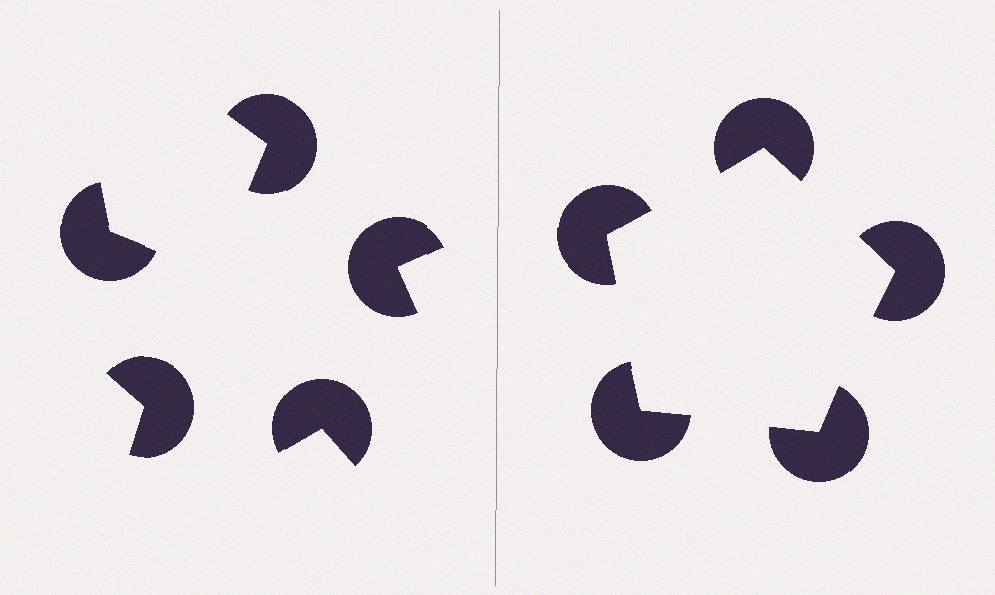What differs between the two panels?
The pac-man discs are positioned identically on both sides; only the wedge orientations differ. On the right they align to a pentagon; on the left they are misaligned.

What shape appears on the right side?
An illusory pentagon.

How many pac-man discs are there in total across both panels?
10 — 5 on each side.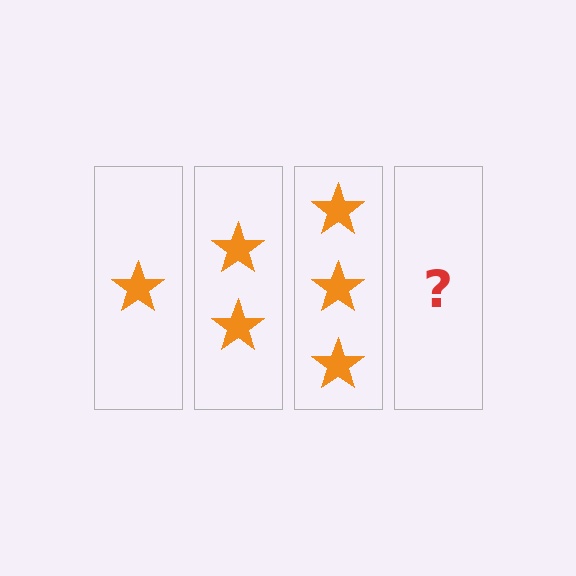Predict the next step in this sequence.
The next step is 4 stars.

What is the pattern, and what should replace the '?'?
The pattern is that each step adds one more star. The '?' should be 4 stars.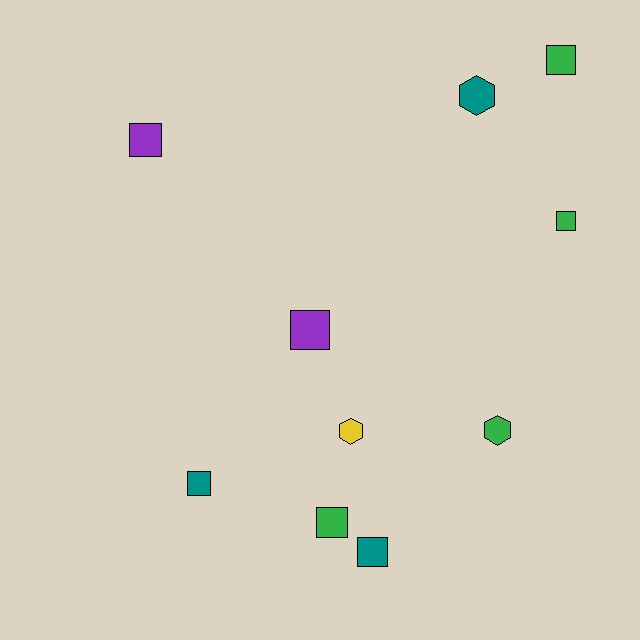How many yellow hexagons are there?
There is 1 yellow hexagon.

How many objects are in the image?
There are 10 objects.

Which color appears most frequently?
Green, with 4 objects.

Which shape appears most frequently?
Square, with 7 objects.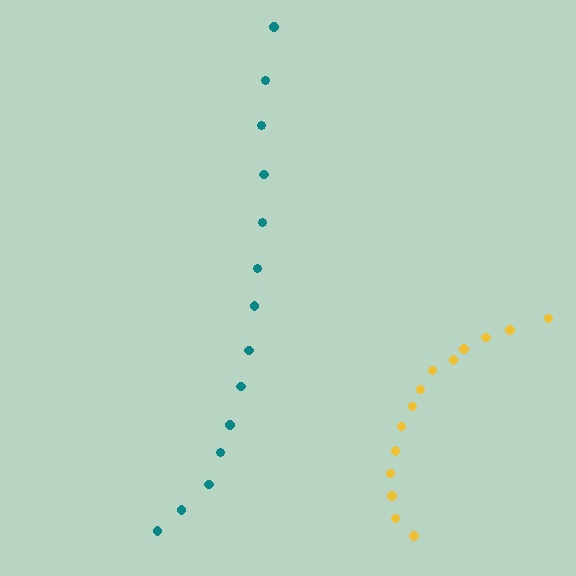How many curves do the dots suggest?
There are 2 distinct paths.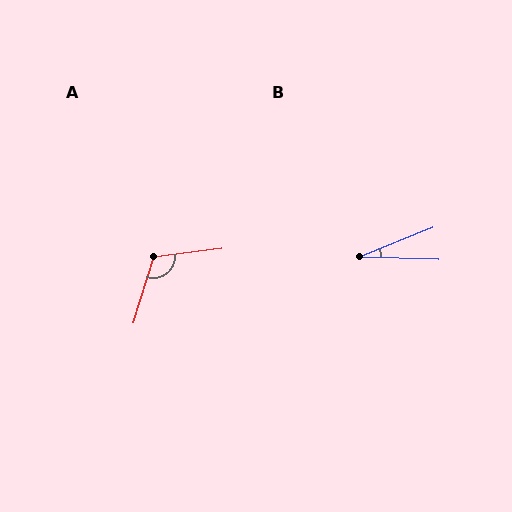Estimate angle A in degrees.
Approximately 115 degrees.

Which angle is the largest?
A, at approximately 115 degrees.